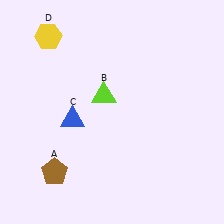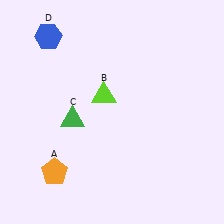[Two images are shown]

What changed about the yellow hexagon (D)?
In Image 1, D is yellow. In Image 2, it changed to blue.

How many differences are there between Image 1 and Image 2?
There are 3 differences between the two images.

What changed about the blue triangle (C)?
In Image 1, C is blue. In Image 2, it changed to green.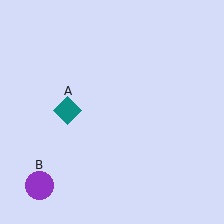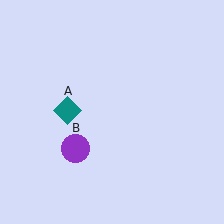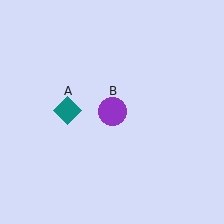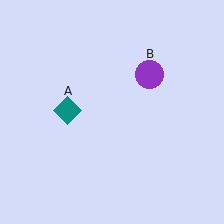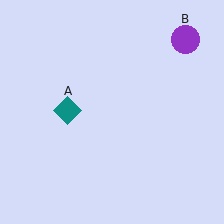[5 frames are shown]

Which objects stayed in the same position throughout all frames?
Teal diamond (object A) remained stationary.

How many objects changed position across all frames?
1 object changed position: purple circle (object B).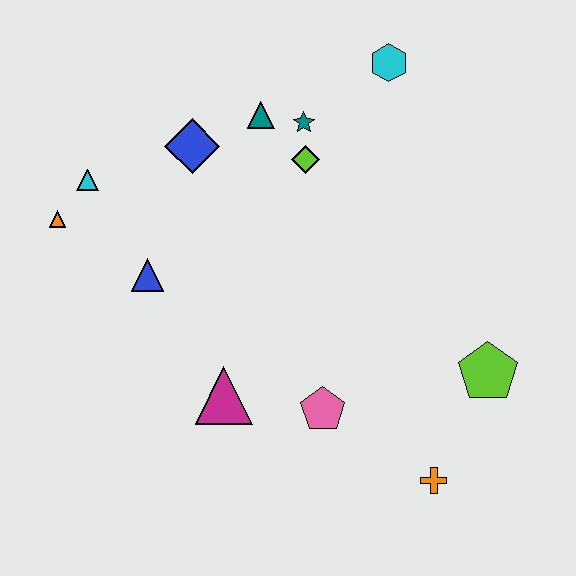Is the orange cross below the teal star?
Yes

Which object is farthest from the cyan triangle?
The orange cross is farthest from the cyan triangle.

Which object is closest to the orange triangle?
The cyan triangle is closest to the orange triangle.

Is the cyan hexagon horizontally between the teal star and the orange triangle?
No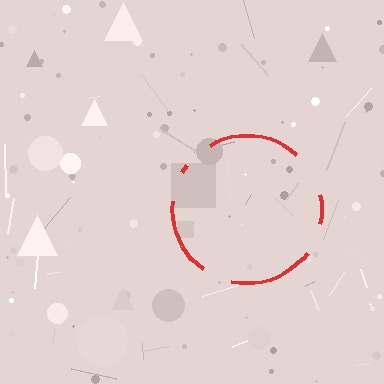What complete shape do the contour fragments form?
The contour fragments form a circle.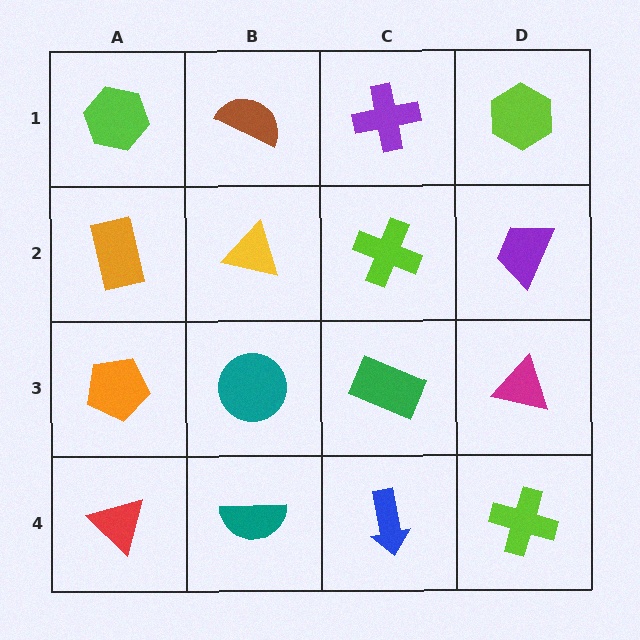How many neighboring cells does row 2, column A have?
3.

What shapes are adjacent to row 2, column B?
A brown semicircle (row 1, column B), a teal circle (row 3, column B), an orange rectangle (row 2, column A), a lime cross (row 2, column C).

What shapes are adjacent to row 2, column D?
A lime hexagon (row 1, column D), a magenta triangle (row 3, column D), a lime cross (row 2, column C).